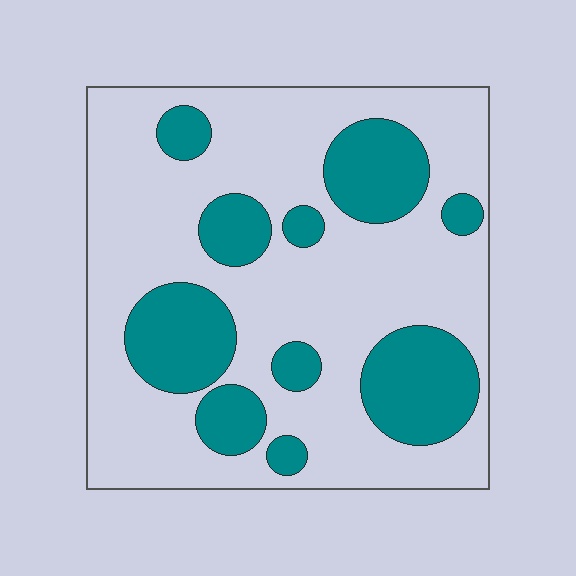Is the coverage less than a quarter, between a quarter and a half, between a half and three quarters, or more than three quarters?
Between a quarter and a half.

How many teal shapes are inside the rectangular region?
10.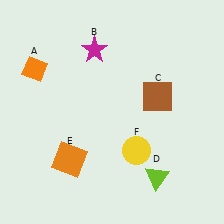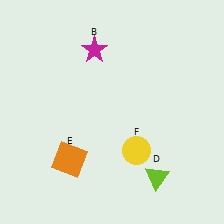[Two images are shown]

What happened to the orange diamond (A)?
The orange diamond (A) was removed in Image 2. It was in the top-left area of Image 1.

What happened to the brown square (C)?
The brown square (C) was removed in Image 2. It was in the top-right area of Image 1.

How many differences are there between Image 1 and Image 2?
There are 2 differences between the two images.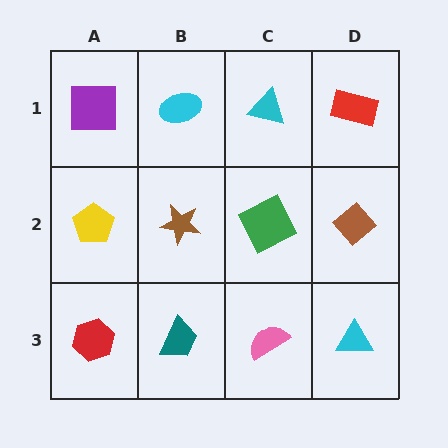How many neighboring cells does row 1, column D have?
2.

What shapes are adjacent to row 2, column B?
A cyan ellipse (row 1, column B), a teal trapezoid (row 3, column B), a yellow pentagon (row 2, column A), a green square (row 2, column C).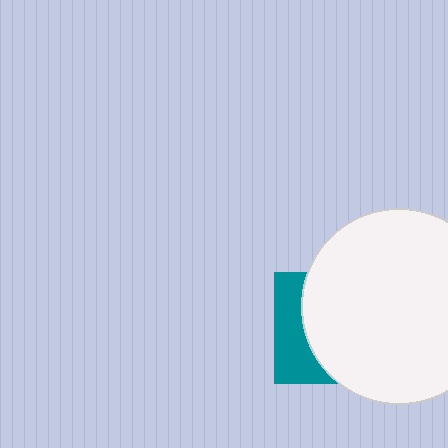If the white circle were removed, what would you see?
You would see the complete teal square.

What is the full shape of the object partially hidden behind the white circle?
The partially hidden object is a teal square.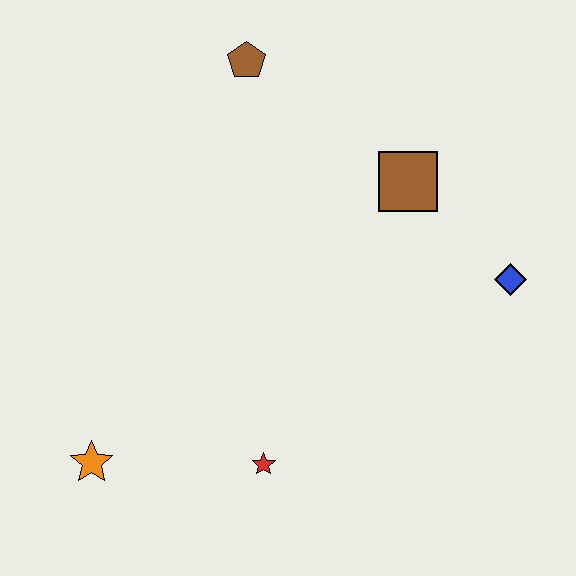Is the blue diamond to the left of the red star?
No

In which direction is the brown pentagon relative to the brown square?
The brown pentagon is to the left of the brown square.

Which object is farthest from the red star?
The brown pentagon is farthest from the red star.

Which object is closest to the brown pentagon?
The brown square is closest to the brown pentagon.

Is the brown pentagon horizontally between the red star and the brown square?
No